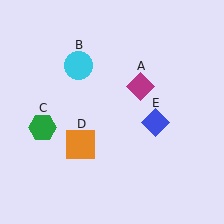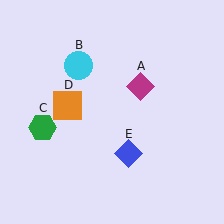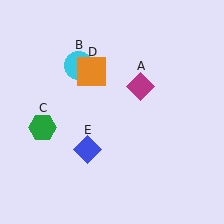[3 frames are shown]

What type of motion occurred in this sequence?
The orange square (object D), blue diamond (object E) rotated clockwise around the center of the scene.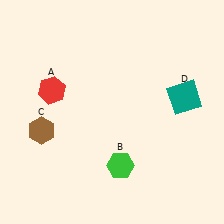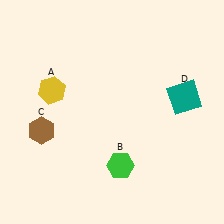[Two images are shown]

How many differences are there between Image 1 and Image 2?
There is 1 difference between the two images.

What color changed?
The hexagon (A) changed from red in Image 1 to yellow in Image 2.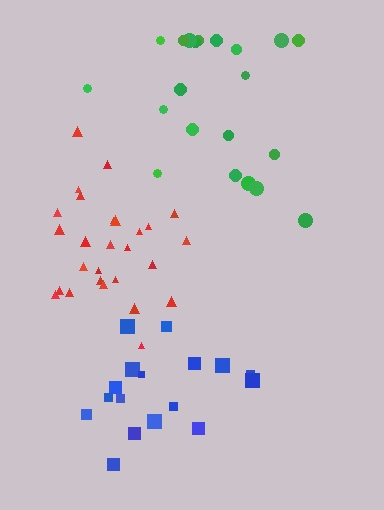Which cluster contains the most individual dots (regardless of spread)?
Red (27).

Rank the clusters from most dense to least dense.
red, blue, green.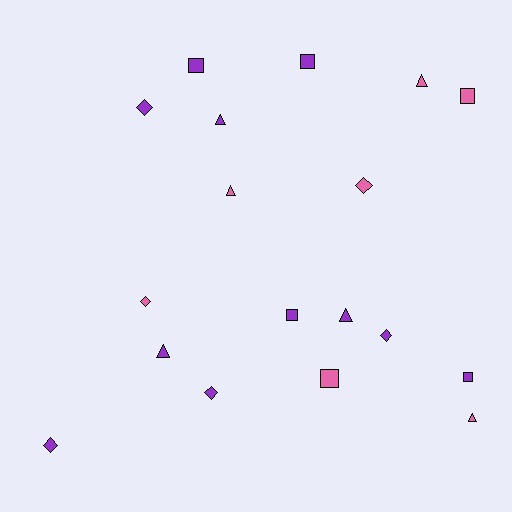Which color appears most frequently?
Purple, with 11 objects.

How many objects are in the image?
There are 18 objects.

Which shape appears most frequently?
Square, with 6 objects.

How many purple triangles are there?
There are 3 purple triangles.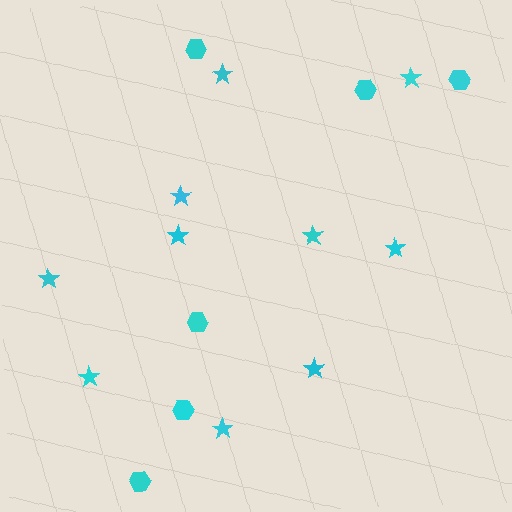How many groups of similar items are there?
There are 2 groups: one group of stars (10) and one group of hexagons (6).